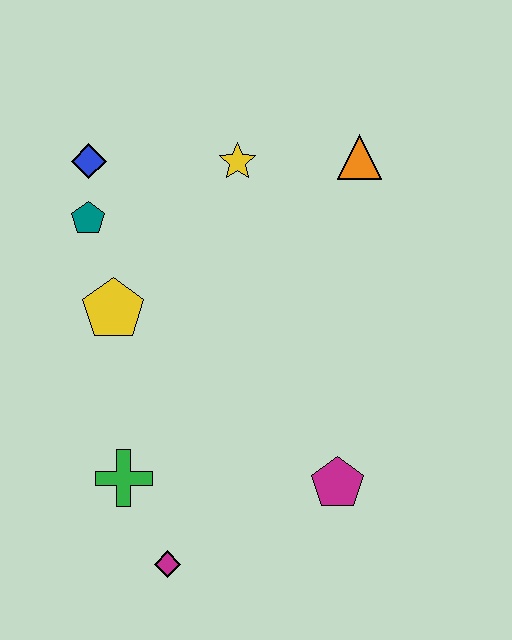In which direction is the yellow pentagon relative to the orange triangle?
The yellow pentagon is to the left of the orange triangle.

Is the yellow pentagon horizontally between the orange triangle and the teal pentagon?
Yes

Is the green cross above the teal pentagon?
No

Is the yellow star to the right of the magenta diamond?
Yes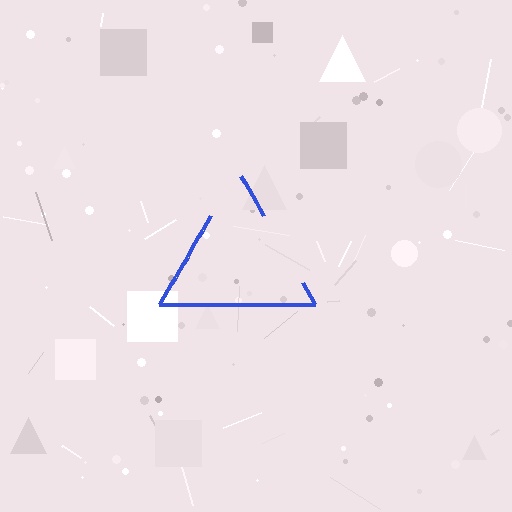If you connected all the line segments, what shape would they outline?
They would outline a triangle.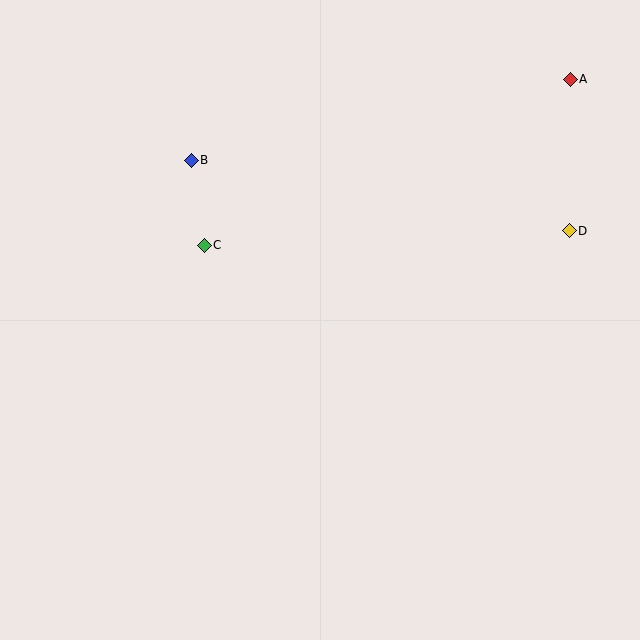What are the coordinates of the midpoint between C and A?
The midpoint between C and A is at (387, 162).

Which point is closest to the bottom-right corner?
Point D is closest to the bottom-right corner.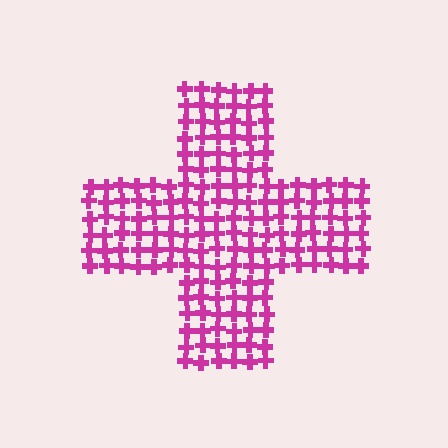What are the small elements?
The small elements are crosses.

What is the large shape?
The large shape is a cross.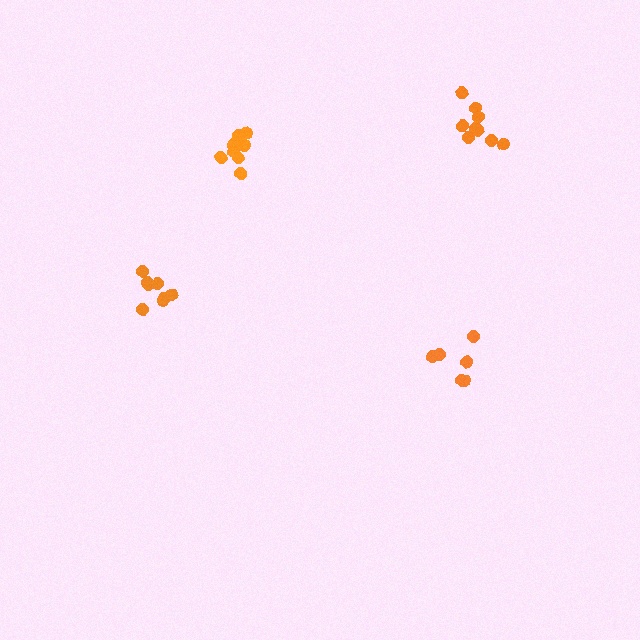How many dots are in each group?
Group 1: 9 dots, Group 2: 8 dots, Group 3: 6 dots, Group 4: 9 dots (32 total).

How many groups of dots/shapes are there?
There are 4 groups.